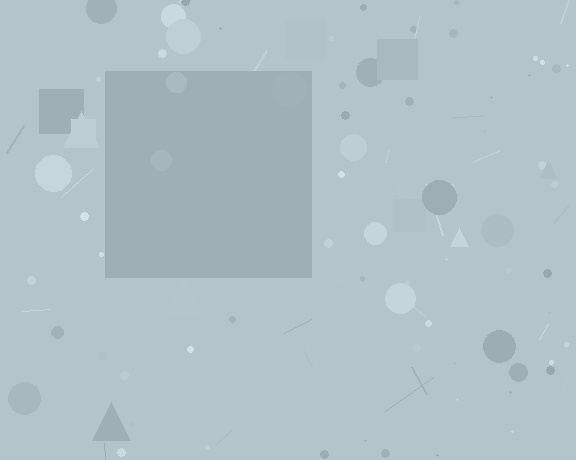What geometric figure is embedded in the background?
A square is embedded in the background.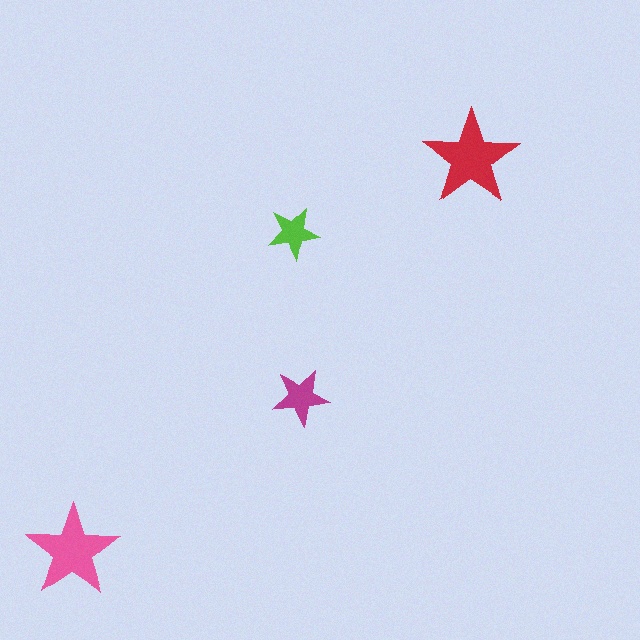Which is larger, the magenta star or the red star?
The red one.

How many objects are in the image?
There are 4 objects in the image.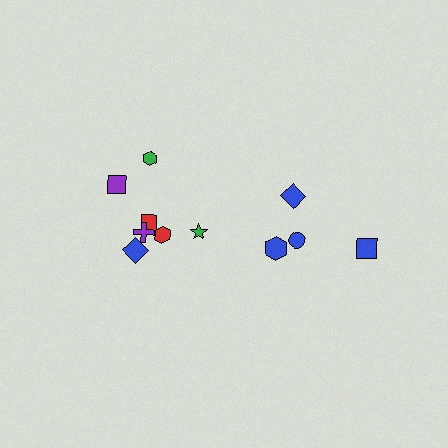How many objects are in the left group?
There are 7 objects.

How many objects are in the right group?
There are 4 objects.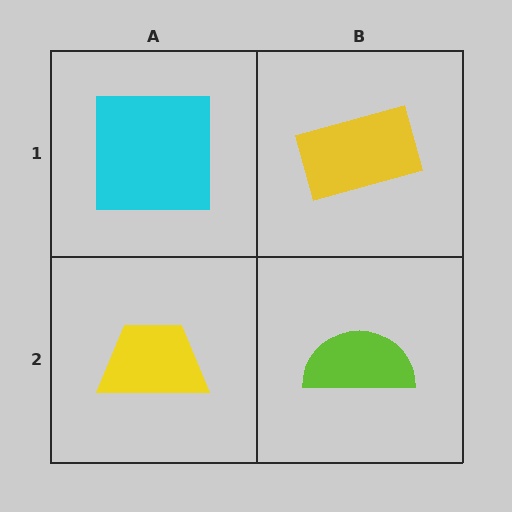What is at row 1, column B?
A yellow rectangle.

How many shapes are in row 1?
2 shapes.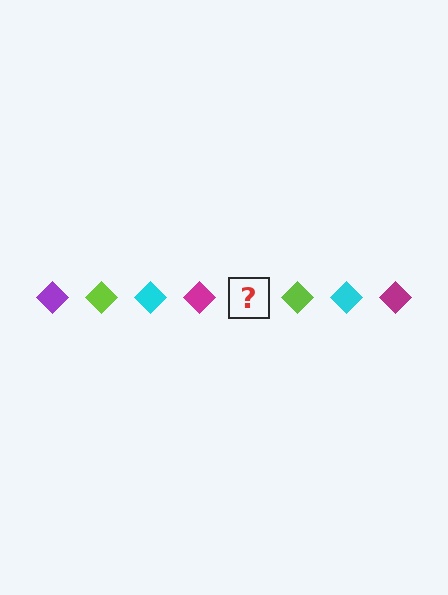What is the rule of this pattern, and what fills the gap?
The rule is that the pattern cycles through purple, lime, cyan, magenta diamonds. The gap should be filled with a purple diamond.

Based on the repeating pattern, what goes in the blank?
The blank should be a purple diamond.